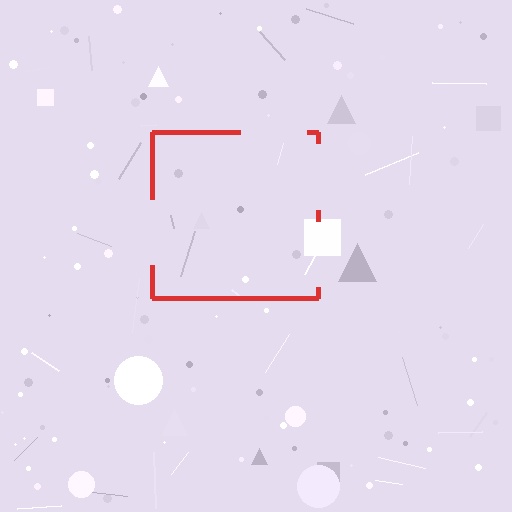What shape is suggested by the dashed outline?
The dashed outline suggests a square.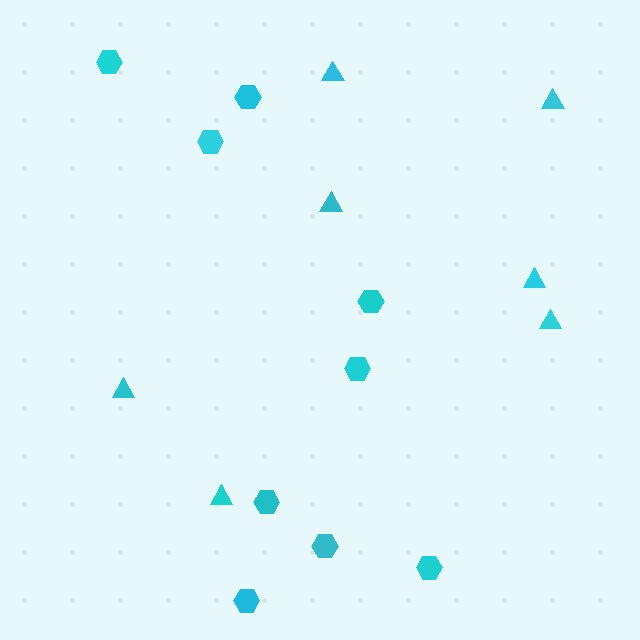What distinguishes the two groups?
There are 2 groups: one group of hexagons (9) and one group of triangles (7).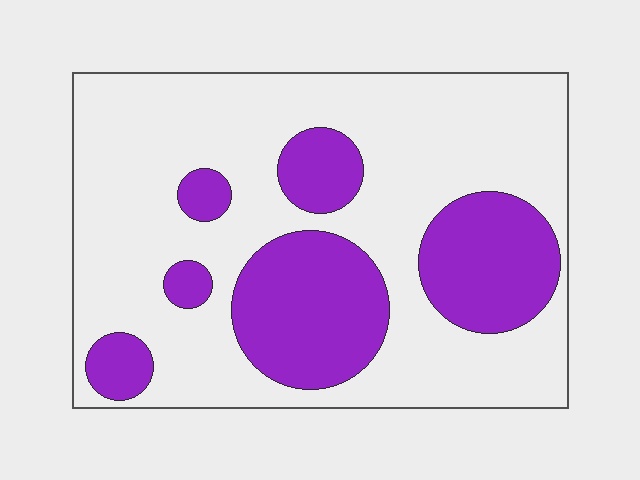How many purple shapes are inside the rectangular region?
6.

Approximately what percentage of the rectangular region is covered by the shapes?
Approximately 30%.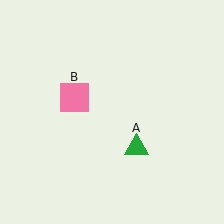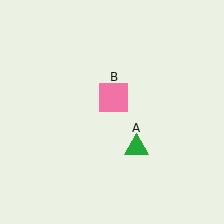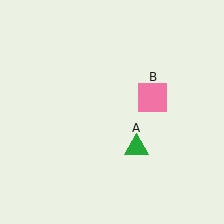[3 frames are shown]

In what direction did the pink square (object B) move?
The pink square (object B) moved right.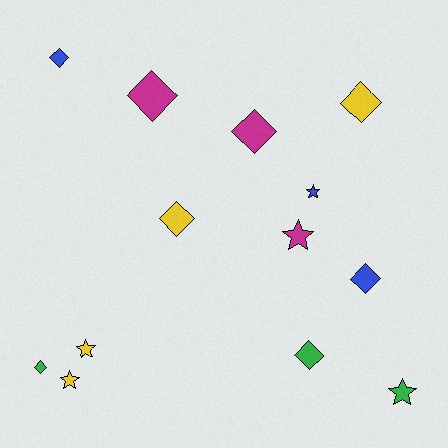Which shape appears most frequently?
Diamond, with 8 objects.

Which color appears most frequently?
Yellow, with 4 objects.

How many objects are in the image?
There are 13 objects.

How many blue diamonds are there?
There are 2 blue diamonds.